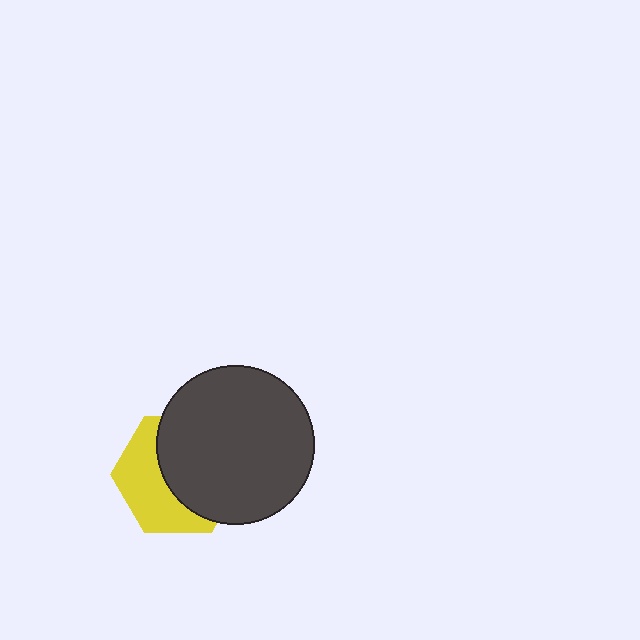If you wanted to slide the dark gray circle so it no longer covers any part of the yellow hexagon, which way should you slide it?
Slide it right — that is the most direct way to separate the two shapes.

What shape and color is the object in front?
The object in front is a dark gray circle.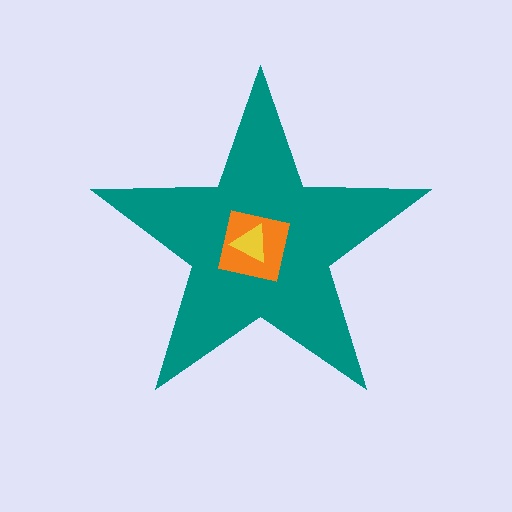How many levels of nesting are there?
3.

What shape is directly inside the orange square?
The yellow triangle.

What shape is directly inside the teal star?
The orange square.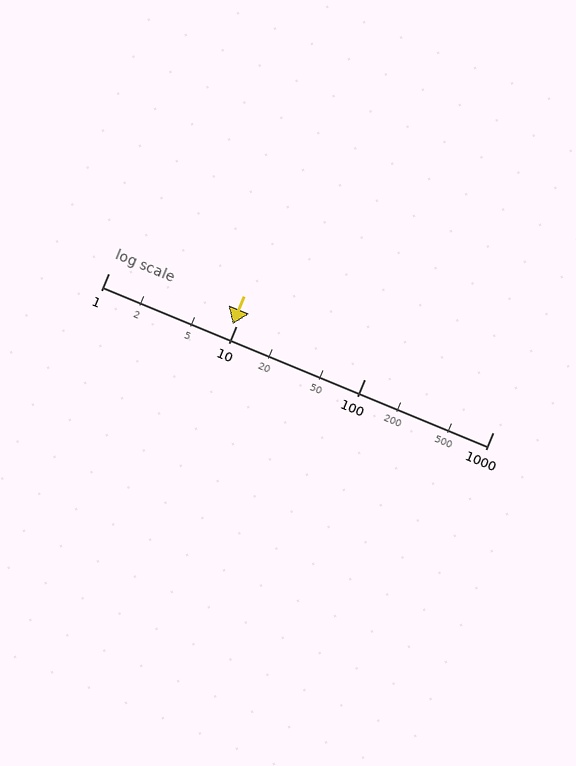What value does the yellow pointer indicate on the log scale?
The pointer indicates approximately 9.4.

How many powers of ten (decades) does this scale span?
The scale spans 3 decades, from 1 to 1000.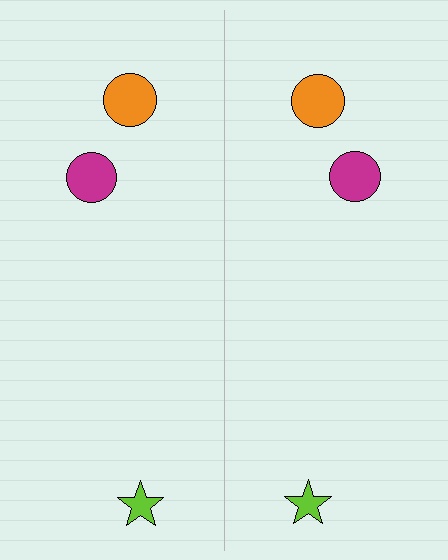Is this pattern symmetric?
Yes, this pattern has bilateral (reflection) symmetry.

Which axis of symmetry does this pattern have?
The pattern has a vertical axis of symmetry running through the center of the image.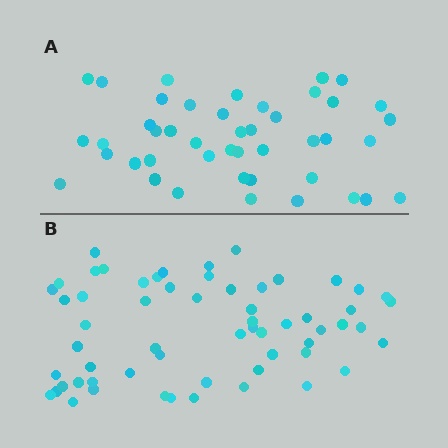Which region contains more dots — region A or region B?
Region B (the bottom region) has more dots.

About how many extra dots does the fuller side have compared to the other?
Region B has approximately 15 more dots than region A.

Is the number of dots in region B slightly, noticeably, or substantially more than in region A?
Region B has noticeably more, but not dramatically so. The ratio is roughly 1.4 to 1.